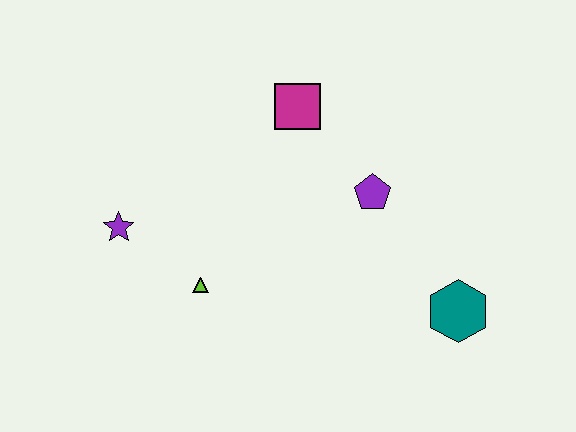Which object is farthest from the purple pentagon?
The purple star is farthest from the purple pentagon.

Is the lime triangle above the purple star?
No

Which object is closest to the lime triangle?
The purple star is closest to the lime triangle.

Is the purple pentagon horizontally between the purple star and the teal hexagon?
Yes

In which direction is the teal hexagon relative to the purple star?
The teal hexagon is to the right of the purple star.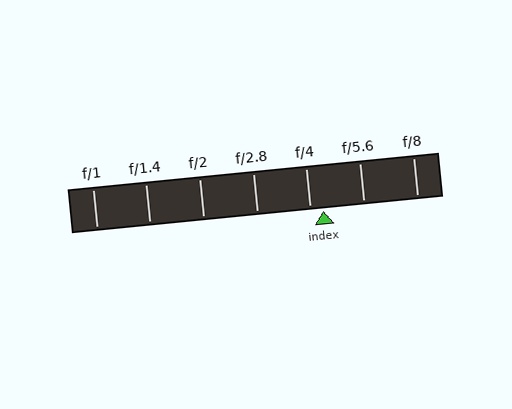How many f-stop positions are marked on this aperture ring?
There are 7 f-stop positions marked.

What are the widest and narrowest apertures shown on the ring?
The widest aperture shown is f/1 and the narrowest is f/8.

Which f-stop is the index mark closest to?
The index mark is closest to f/4.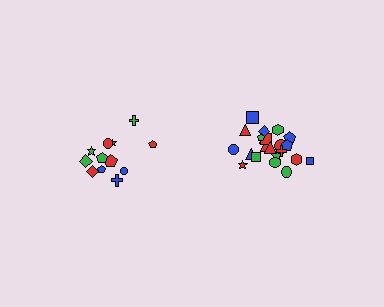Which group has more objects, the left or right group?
The right group.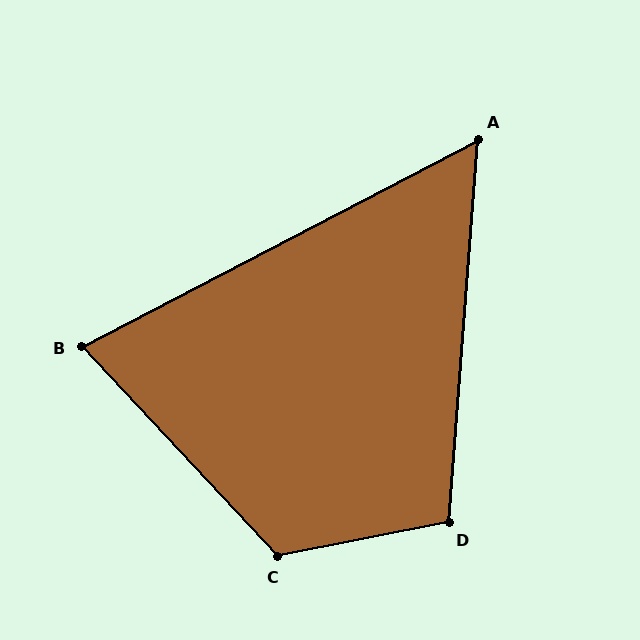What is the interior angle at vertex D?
Approximately 105 degrees (obtuse).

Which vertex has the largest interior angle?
C, at approximately 122 degrees.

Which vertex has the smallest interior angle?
A, at approximately 58 degrees.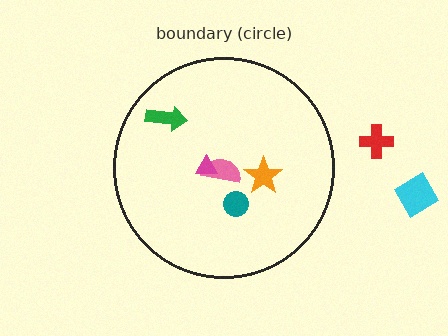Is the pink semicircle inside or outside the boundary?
Inside.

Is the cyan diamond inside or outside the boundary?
Outside.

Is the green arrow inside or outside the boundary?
Inside.